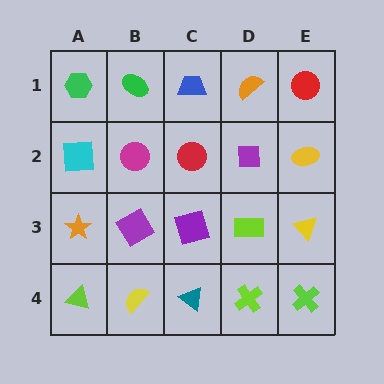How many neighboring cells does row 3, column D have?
4.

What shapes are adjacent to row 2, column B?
A green ellipse (row 1, column B), a purple diamond (row 3, column B), a cyan square (row 2, column A), a red circle (row 2, column C).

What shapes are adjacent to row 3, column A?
A cyan square (row 2, column A), a lime triangle (row 4, column A), a purple diamond (row 3, column B).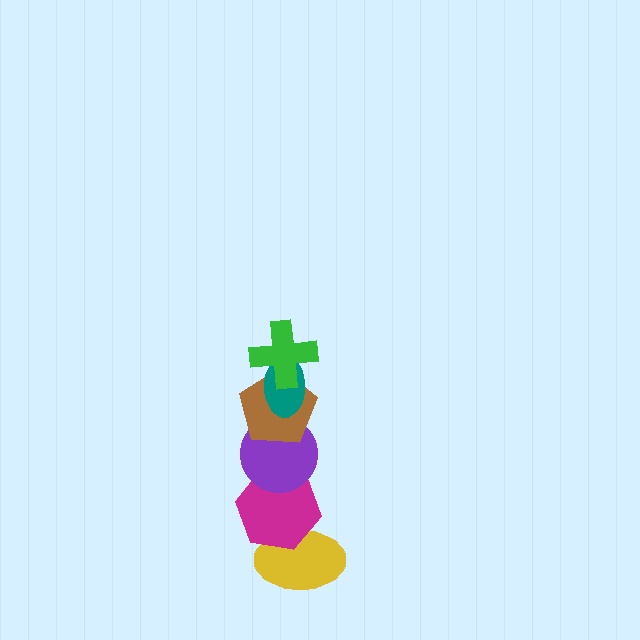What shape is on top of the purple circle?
The brown pentagon is on top of the purple circle.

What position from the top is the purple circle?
The purple circle is 4th from the top.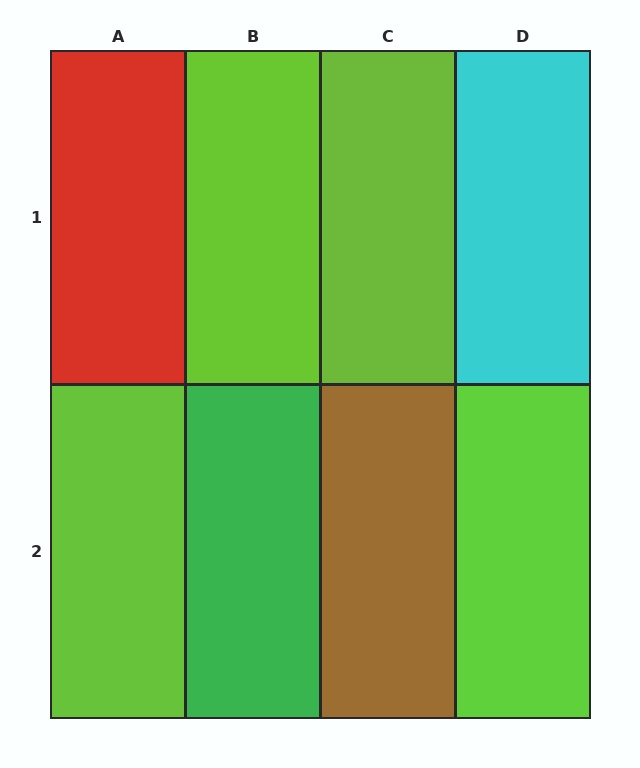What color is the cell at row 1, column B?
Lime.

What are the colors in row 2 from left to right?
Lime, green, brown, lime.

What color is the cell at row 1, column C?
Lime.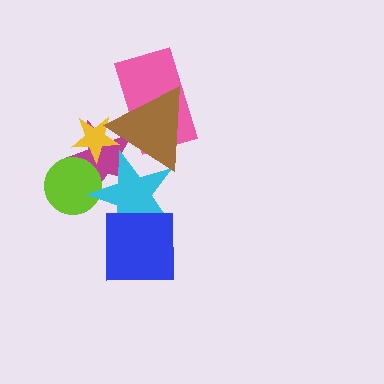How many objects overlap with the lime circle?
2 objects overlap with the lime circle.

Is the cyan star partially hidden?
Yes, it is partially covered by another shape.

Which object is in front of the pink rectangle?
The brown triangle is in front of the pink rectangle.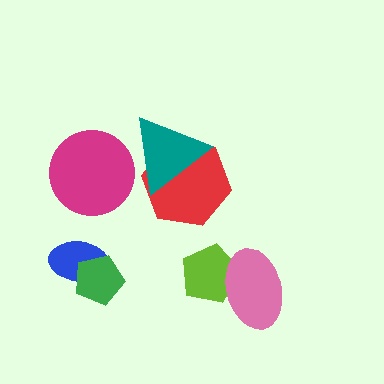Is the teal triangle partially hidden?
Yes, it is partially covered by another shape.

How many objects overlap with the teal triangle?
2 objects overlap with the teal triangle.